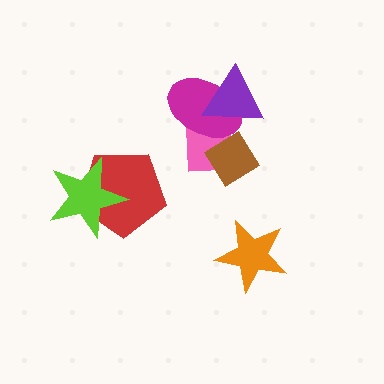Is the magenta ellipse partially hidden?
Yes, it is partially covered by another shape.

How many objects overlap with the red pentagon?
1 object overlaps with the red pentagon.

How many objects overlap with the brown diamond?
2 objects overlap with the brown diamond.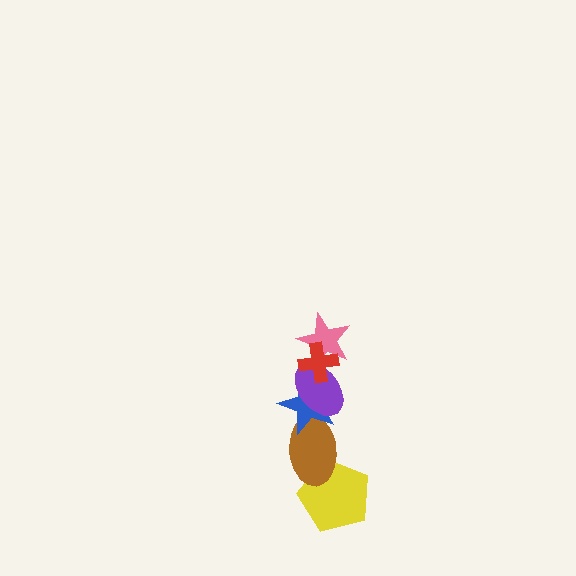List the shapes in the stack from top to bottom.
From top to bottom: the red cross, the pink star, the purple ellipse, the blue star, the brown ellipse, the yellow pentagon.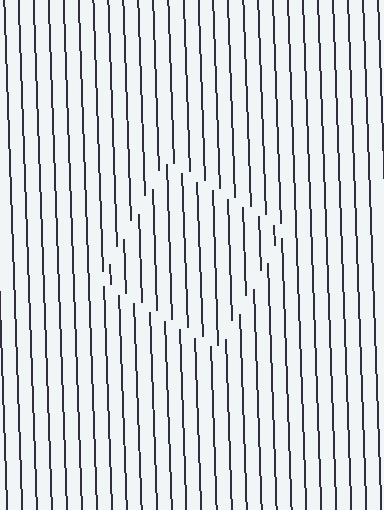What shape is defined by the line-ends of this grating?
An illusory square. The interior of the shape contains the same grating, shifted by half a period — the contour is defined by the phase discontinuity where line-ends from the inner and outer gratings abut.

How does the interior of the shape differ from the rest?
The interior of the shape contains the same grating, shifted by half a period — the contour is defined by the phase discontinuity where line-ends from the inner and outer gratings abut.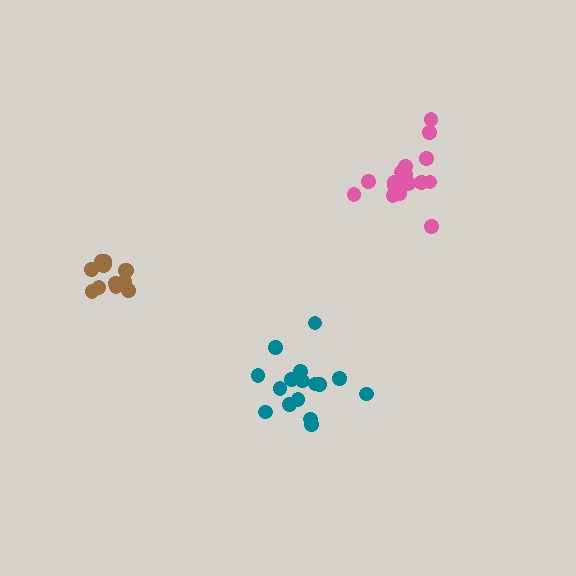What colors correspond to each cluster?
The clusters are colored: teal, pink, brown.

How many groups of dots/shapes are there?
There are 3 groups.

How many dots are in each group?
Group 1: 16 dots, Group 2: 16 dots, Group 3: 13 dots (45 total).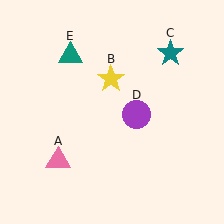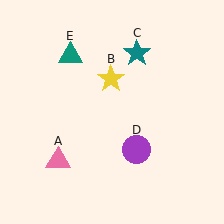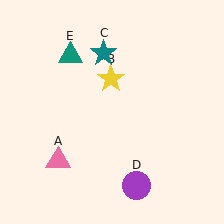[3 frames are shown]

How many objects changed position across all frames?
2 objects changed position: teal star (object C), purple circle (object D).